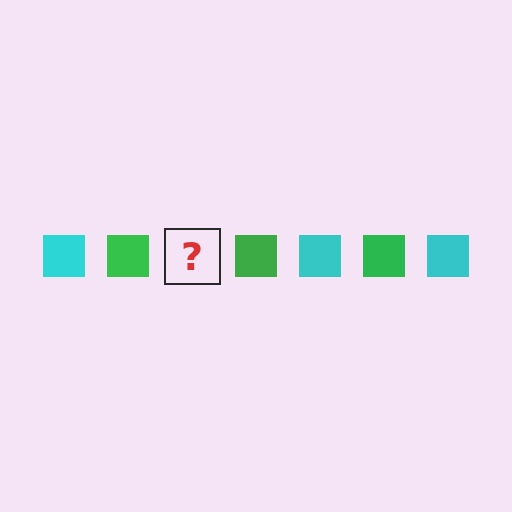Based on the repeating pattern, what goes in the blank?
The blank should be a cyan square.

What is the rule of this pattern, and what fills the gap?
The rule is that the pattern cycles through cyan, green squares. The gap should be filled with a cyan square.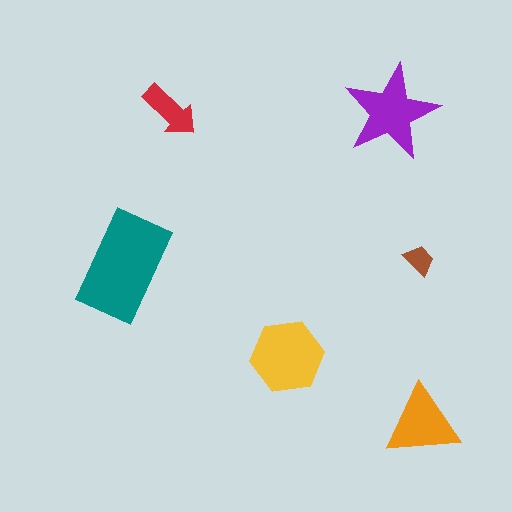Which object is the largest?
The teal rectangle.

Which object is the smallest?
The brown trapezoid.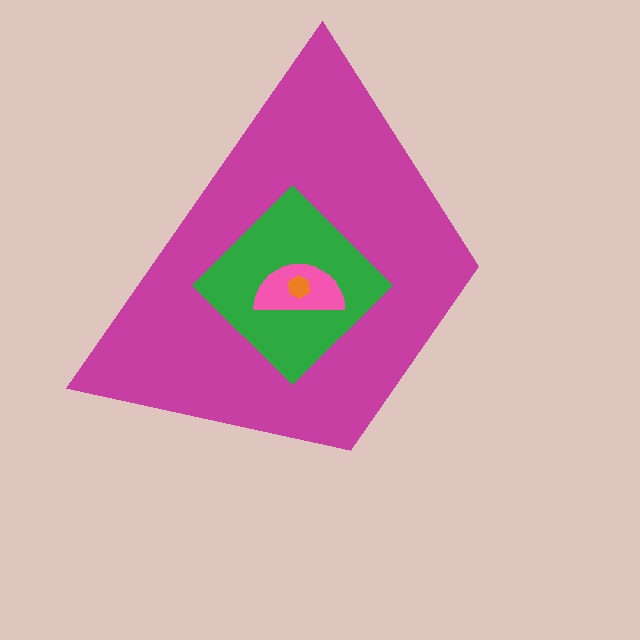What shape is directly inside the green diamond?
The pink semicircle.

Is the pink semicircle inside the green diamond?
Yes.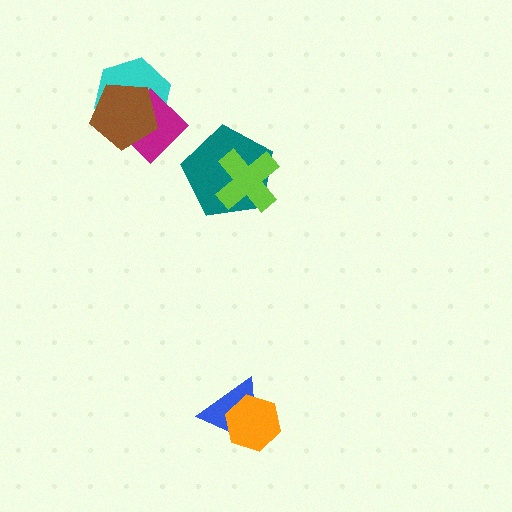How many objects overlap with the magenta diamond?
2 objects overlap with the magenta diamond.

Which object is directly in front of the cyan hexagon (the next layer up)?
The magenta diamond is directly in front of the cyan hexagon.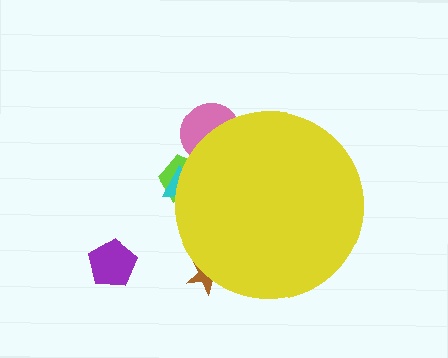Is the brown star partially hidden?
Yes, the brown star is partially hidden behind the yellow circle.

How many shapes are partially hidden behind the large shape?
5 shapes are partially hidden.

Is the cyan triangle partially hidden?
Yes, the cyan triangle is partially hidden behind the yellow circle.